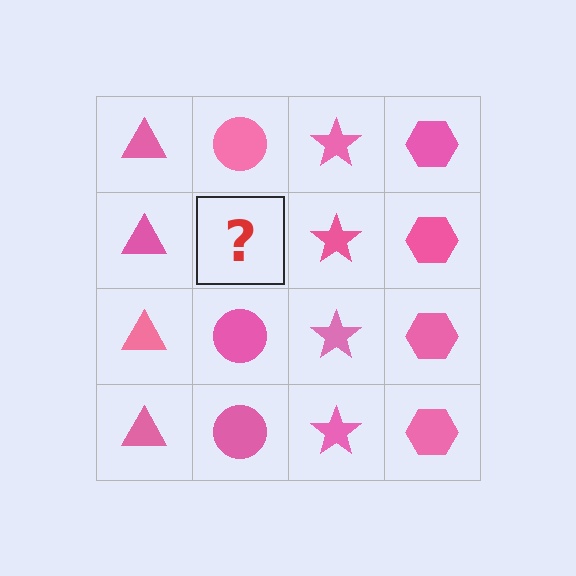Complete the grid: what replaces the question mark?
The question mark should be replaced with a pink circle.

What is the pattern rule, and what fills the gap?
The rule is that each column has a consistent shape. The gap should be filled with a pink circle.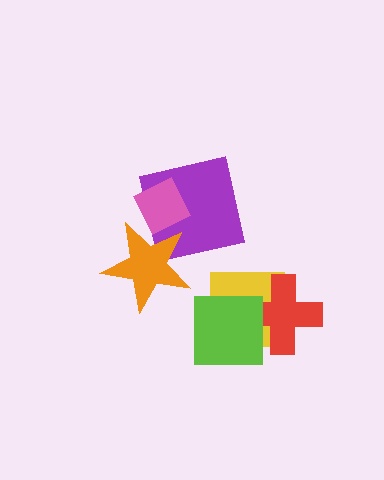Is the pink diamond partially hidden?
Yes, it is partially covered by another shape.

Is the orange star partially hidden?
No, no other shape covers it.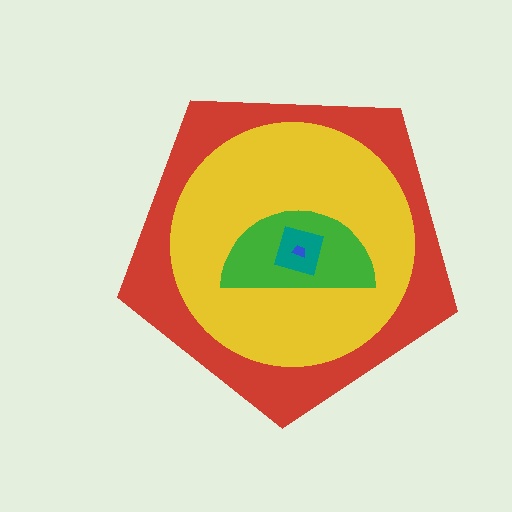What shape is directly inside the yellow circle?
The green semicircle.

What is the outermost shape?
The red pentagon.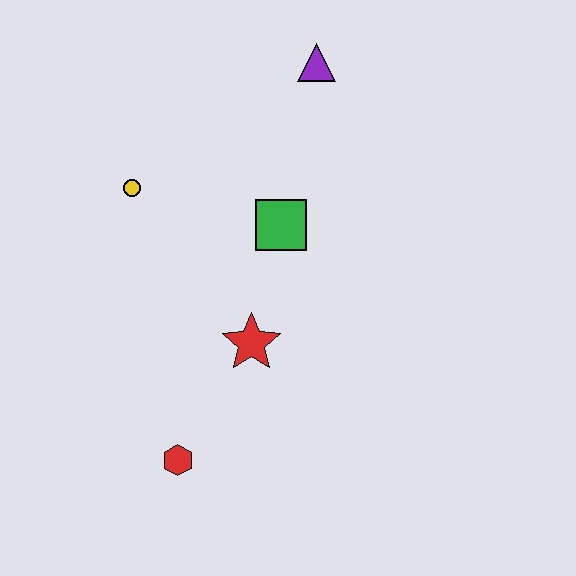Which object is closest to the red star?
The green square is closest to the red star.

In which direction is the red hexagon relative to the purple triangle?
The red hexagon is below the purple triangle.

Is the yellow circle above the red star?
Yes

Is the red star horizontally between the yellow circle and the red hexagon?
No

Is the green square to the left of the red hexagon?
No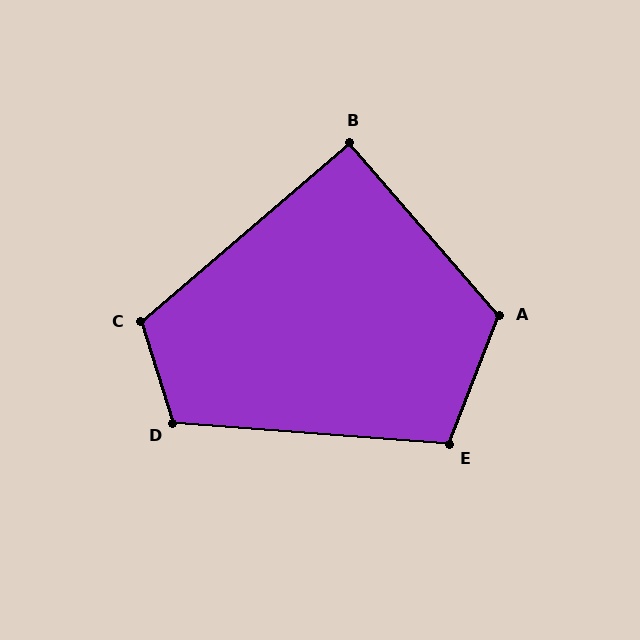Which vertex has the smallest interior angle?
B, at approximately 90 degrees.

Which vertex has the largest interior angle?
A, at approximately 118 degrees.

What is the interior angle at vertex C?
Approximately 113 degrees (obtuse).